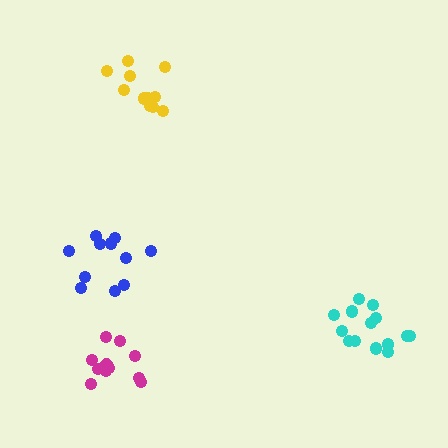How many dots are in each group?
Group 1: 14 dots, Group 2: 11 dots, Group 3: 11 dots, Group 4: 11 dots (47 total).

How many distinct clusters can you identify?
There are 4 distinct clusters.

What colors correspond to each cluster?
The clusters are colored: cyan, magenta, blue, yellow.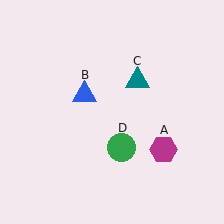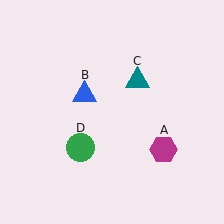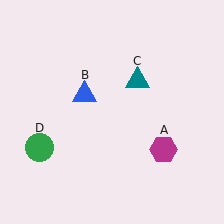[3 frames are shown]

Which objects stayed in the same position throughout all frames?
Magenta hexagon (object A) and blue triangle (object B) and teal triangle (object C) remained stationary.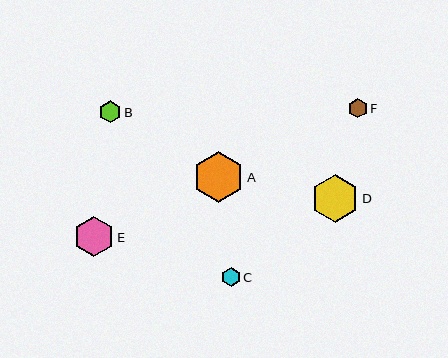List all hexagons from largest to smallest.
From largest to smallest: A, D, E, B, F, C.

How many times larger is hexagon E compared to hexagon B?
Hexagon E is approximately 1.9 times the size of hexagon B.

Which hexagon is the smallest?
Hexagon C is the smallest with a size of approximately 19 pixels.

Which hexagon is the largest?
Hexagon A is the largest with a size of approximately 51 pixels.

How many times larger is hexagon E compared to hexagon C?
Hexagon E is approximately 2.2 times the size of hexagon C.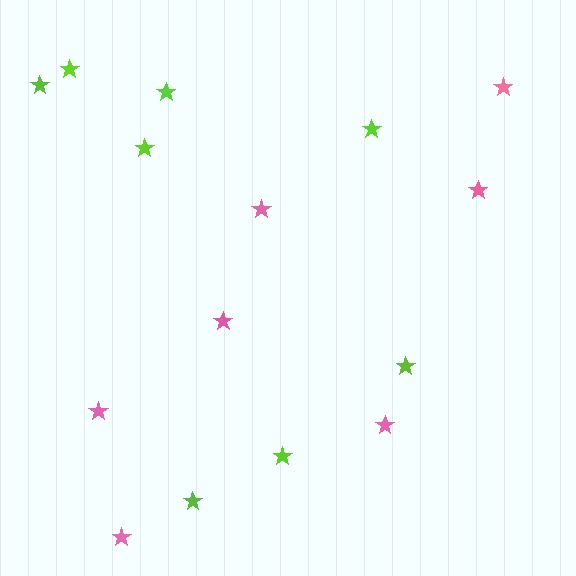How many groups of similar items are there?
There are 2 groups: one group of pink stars (7) and one group of lime stars (8).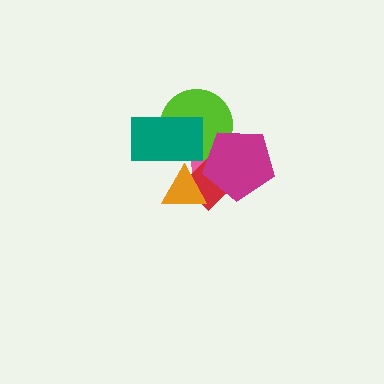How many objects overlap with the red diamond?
3 objects overlap with the red diamond.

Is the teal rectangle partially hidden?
Yes, it is partially covered by another shape.